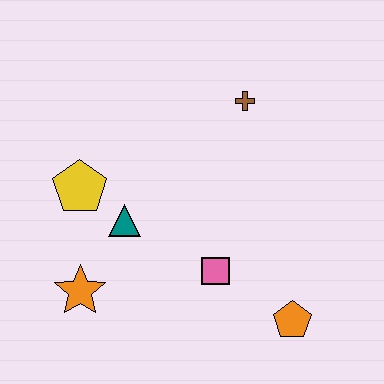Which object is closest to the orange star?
The teal triangle is closest to the orange star.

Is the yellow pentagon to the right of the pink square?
No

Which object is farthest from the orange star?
The brown cross is farthest from the orange star.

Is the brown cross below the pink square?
No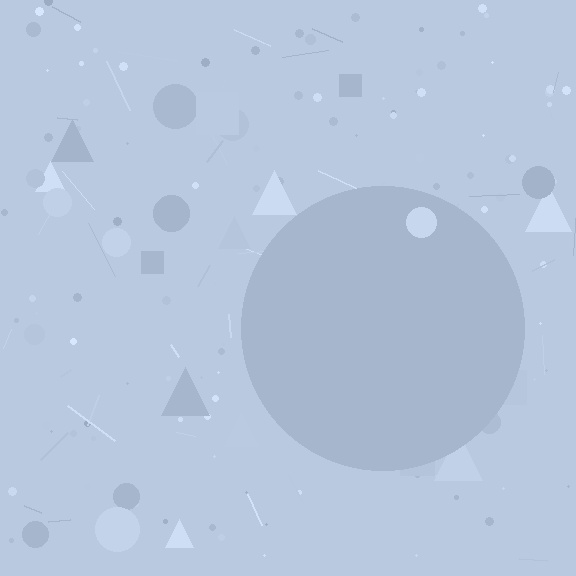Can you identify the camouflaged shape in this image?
The camouflaged shape is a circle.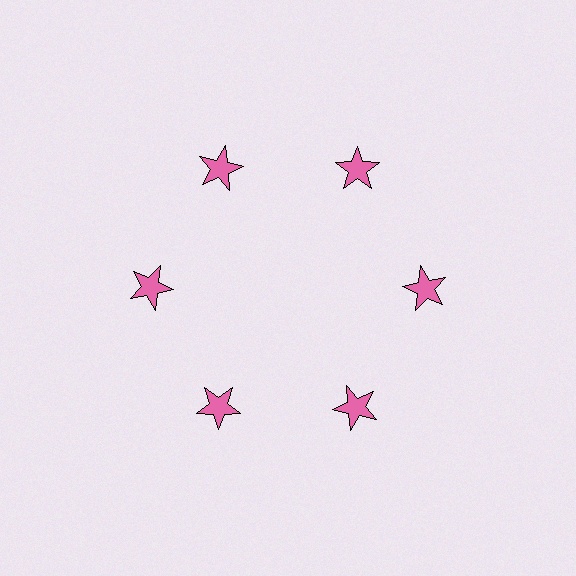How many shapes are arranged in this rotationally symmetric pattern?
There are 6 shapes, arranged in 6 groups of 1.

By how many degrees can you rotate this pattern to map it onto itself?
The pattern maps onto itself every 60 degrees of rotation.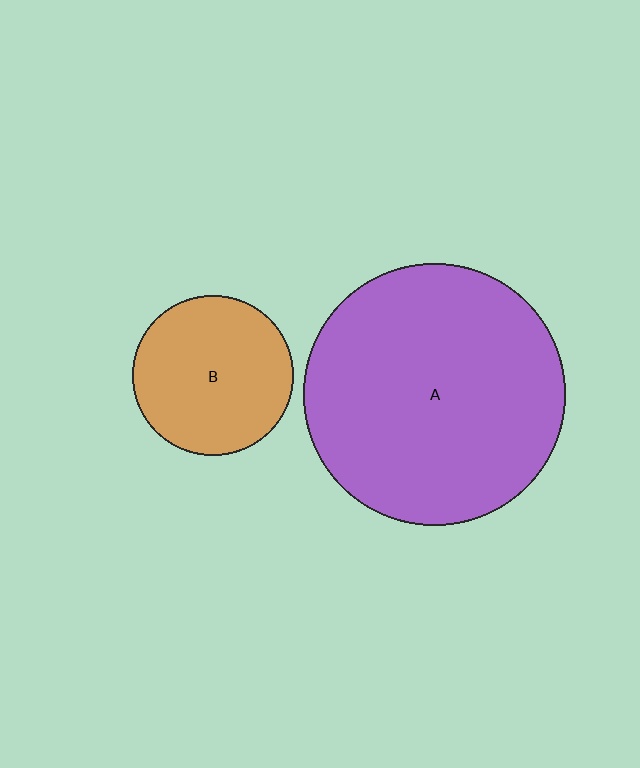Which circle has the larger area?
Circle A (purple).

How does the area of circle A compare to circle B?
Approximately 2.7 times.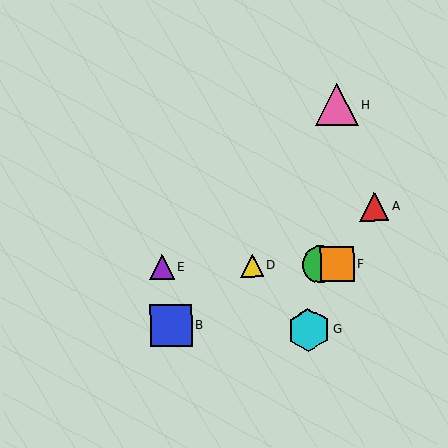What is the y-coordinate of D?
Object D is at y≈266.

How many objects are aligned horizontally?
4 objects (C, D, E, F) are aligned horizontally.